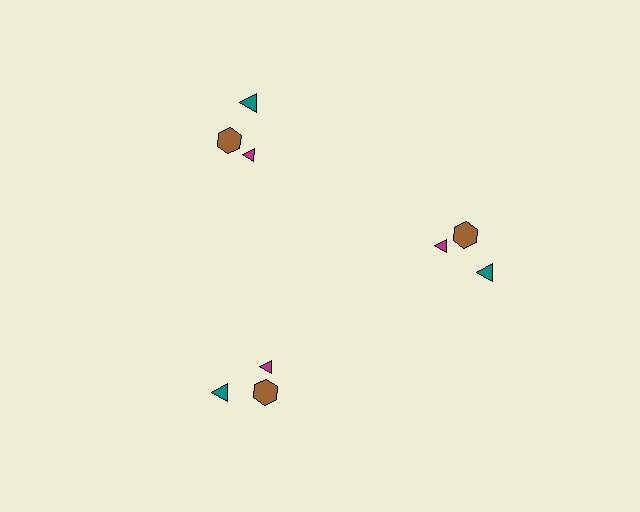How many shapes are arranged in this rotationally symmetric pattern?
There are 9 shapes, arranged in 3 groups of 3.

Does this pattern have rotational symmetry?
Yes, this pattern has 3-fold rotational symmetry. It looks the same after rotating 120 degrees around the center.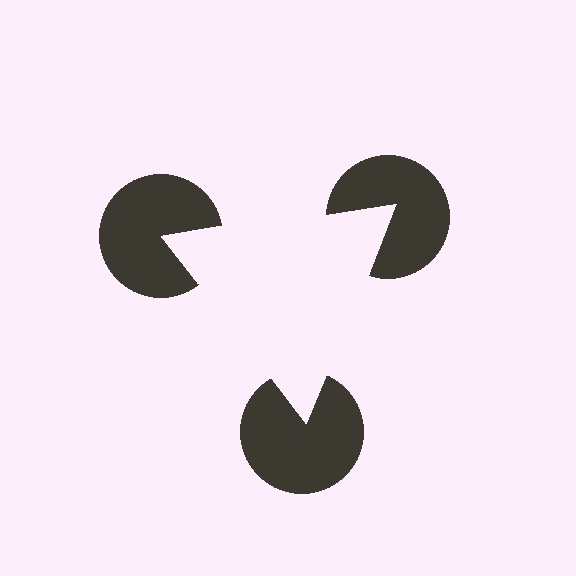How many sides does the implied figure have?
3 sides.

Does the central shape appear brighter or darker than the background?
It typically appears slightly brighter than the background, even though no actual brightness change is drawn.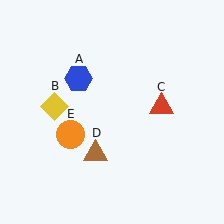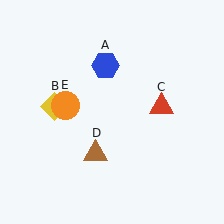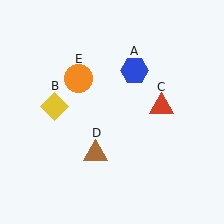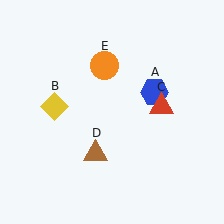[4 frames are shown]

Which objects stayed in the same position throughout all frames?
Yellow diamond (object B) and red triangle (object C) and brown triangle (object D) remained stationary.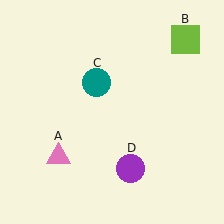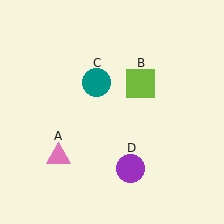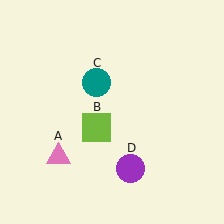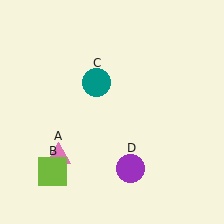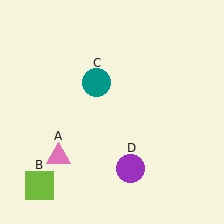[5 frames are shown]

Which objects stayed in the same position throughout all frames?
Pink triangle (object A) and teal circle (object C) and purple circle (object D) remained stationary.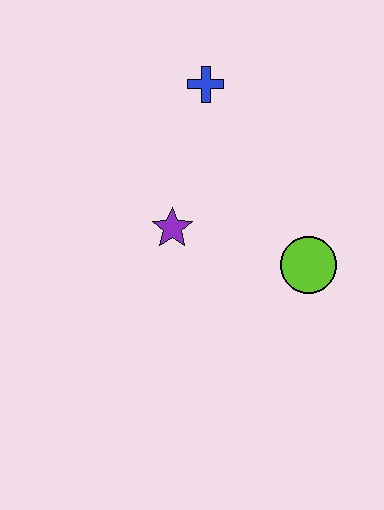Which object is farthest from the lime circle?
The blue cross is farthest from the lime circle.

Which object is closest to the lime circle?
The purple star is closest to the lime circle.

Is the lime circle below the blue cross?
Yes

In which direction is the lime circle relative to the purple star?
The lime circle is to the right of the purple star.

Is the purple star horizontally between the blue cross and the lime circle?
No